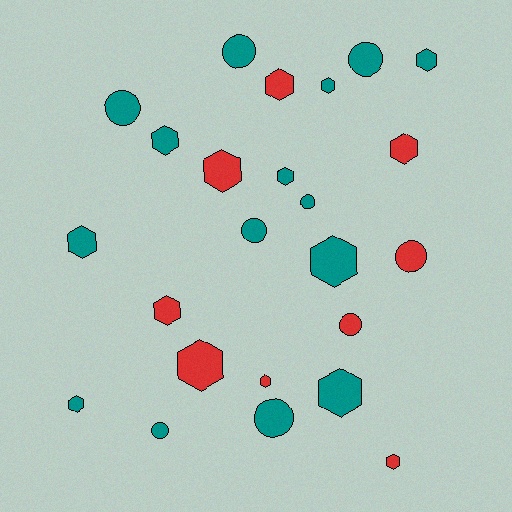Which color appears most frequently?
Teal, with 15 objects.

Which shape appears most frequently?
Hexagon, with 15 objects.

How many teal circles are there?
There are 7 teal circles.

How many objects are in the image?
There are 24 objects.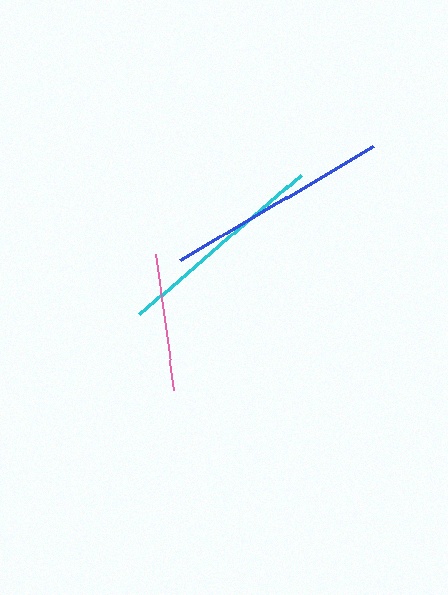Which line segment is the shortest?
The pink line is the shortest at approximately 136 pixels.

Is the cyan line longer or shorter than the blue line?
The blue line is longer than the cyan line.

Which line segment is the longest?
The blue line is the longest at approximately 224 pixels.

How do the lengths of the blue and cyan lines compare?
The blue and cyan lines are approximately the same length.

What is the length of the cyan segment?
The cyan segment is approximately 215 pixels long.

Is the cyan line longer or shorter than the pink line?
The cyan line is longer than the pink line.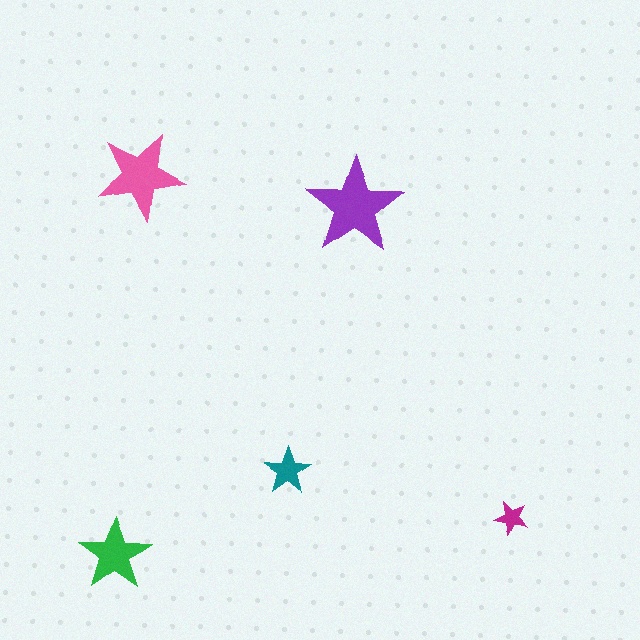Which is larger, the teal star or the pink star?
The pink one.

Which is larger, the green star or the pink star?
The pink one.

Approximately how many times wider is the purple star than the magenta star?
About 3 times wider.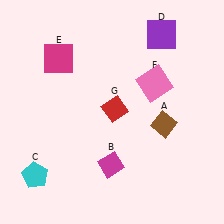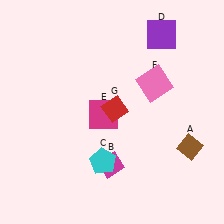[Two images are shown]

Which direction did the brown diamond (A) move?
The brown diamond (A) moved right.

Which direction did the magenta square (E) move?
The magenta square (E) moved down.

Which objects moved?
The objects that moved are: the brown diamond (A), the cyan pentagon (C), the magenta square (E).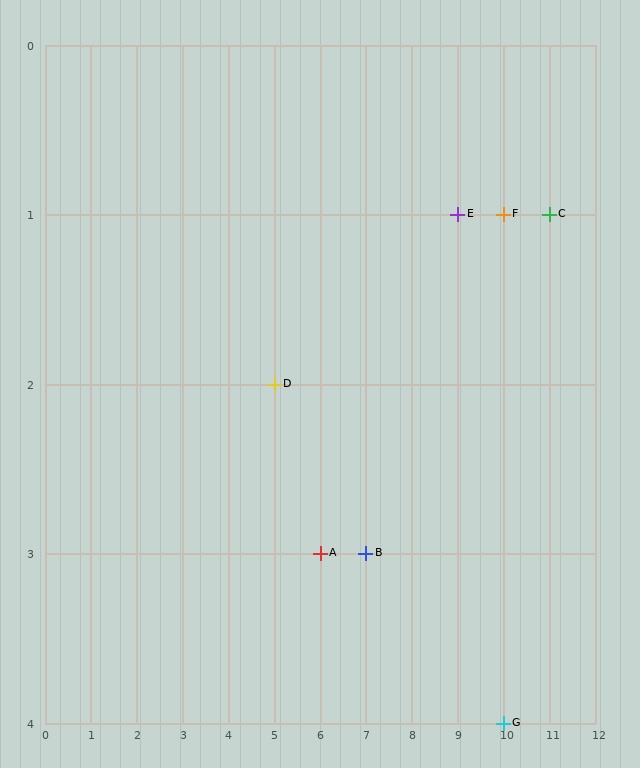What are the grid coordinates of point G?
Point G is at grid coordinates (10, 4).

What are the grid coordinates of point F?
Point F is at grid coordinates (10, 1).